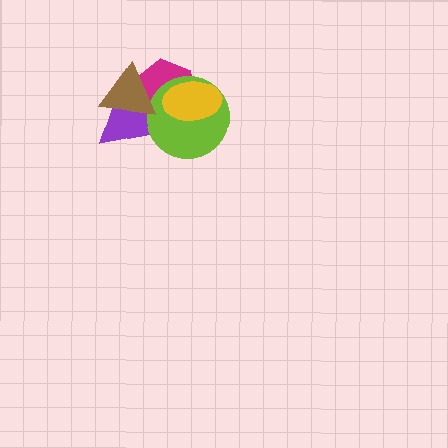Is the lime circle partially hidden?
Yes, it is partially covered by another shape.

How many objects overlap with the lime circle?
4 objects overlap with the lime circle.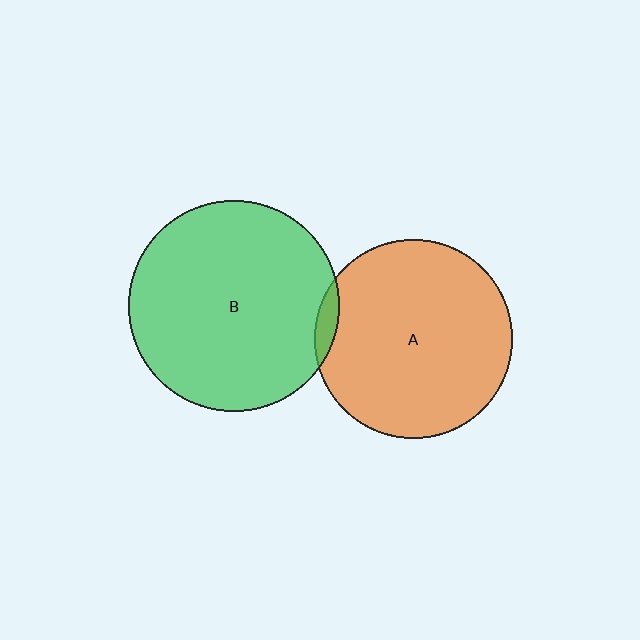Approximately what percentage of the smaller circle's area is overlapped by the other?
Approximately 5%.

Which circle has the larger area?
Circle B (green).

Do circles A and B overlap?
Yes.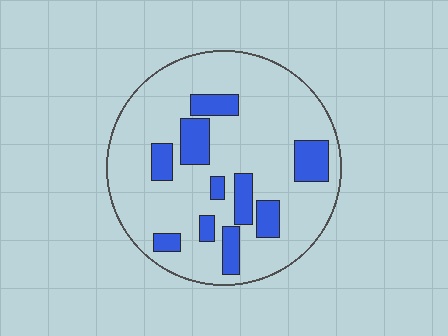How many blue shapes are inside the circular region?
10.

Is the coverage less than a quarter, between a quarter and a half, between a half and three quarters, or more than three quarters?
Less than a quarter.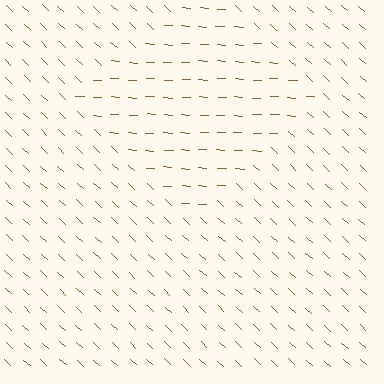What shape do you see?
I see a diamond.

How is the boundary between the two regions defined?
The boundary is defined purely by a change in line orientation (approximately 40 degrees difference). All lines are the same color and thickness.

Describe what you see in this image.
The image is filled with small brown line segments. A diamond region in the image has lines oriented differently from the surrounding lines, creating a visible texture boundary.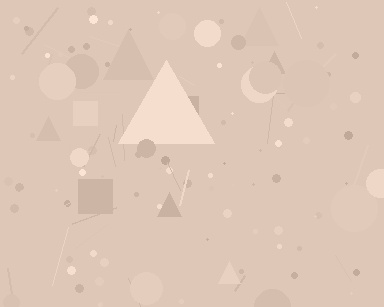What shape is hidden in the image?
A triangle is hidden in the image.